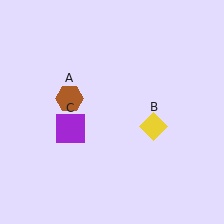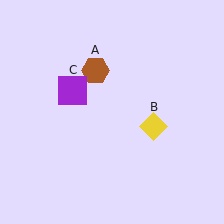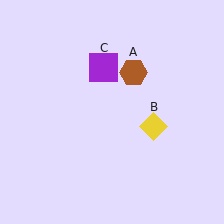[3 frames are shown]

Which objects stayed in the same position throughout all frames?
Yellow diamond (object B) remained stationary.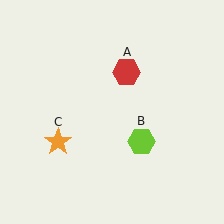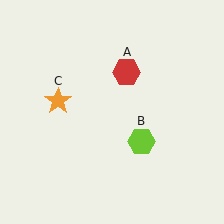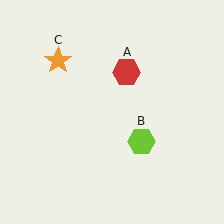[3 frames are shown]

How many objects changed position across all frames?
1 object changed position: orange star (object C).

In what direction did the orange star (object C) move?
The orange star (object C) moved up.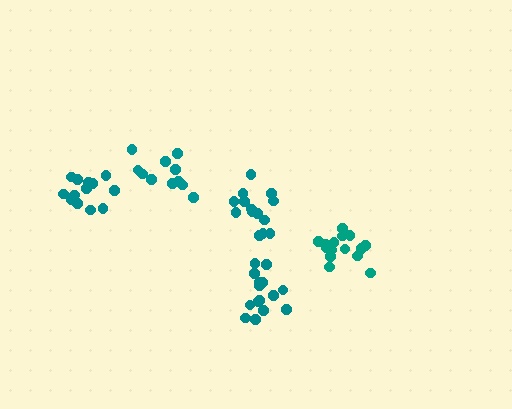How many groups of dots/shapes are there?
There are 5 groups.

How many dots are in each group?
Group 1: 15 dots, Group 2: 11 dots, Group 3: 15 dots, Group 4: 14 dots, Group 5: 13 dots (68 total).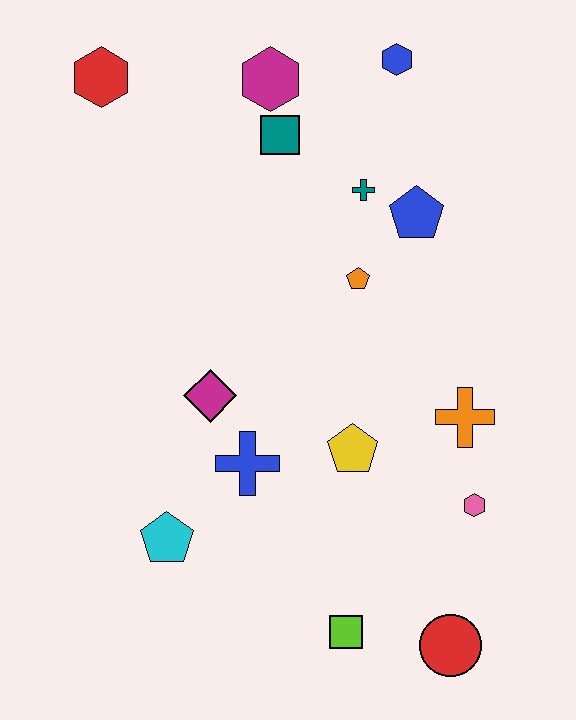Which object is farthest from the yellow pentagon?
The red hexagon is farthest from the yellow pentagon.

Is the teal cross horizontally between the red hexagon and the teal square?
No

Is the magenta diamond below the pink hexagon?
No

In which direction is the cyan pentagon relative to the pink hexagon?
The cyan pentagon is to the left of the pink hexagon.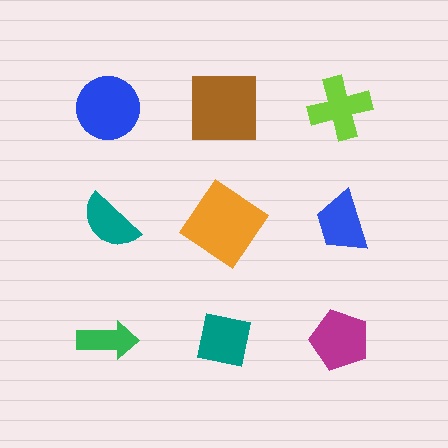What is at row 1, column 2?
A brown square.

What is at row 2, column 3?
A blue trapezoid.